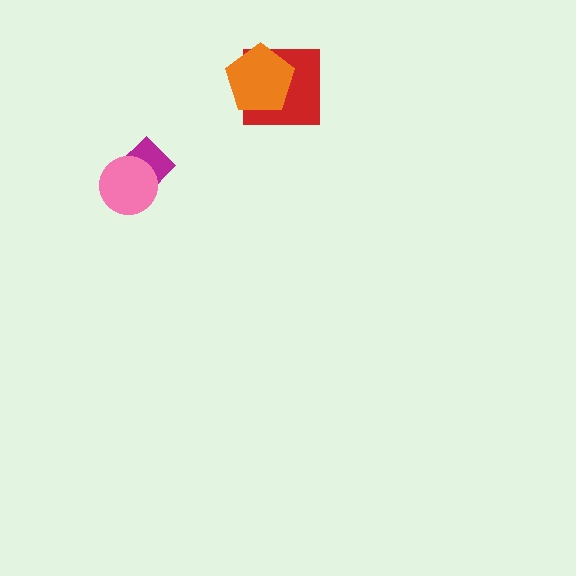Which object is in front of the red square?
The orange pentagon is in front of the red square.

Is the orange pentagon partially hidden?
No, no other shape covers it.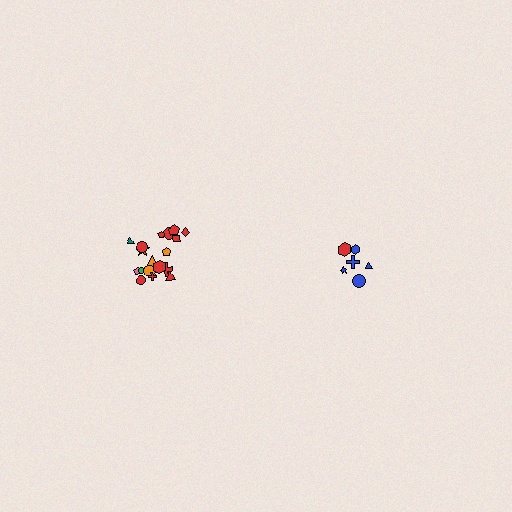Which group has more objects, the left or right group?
The left group.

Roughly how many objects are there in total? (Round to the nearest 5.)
Roughly 25 objects in total.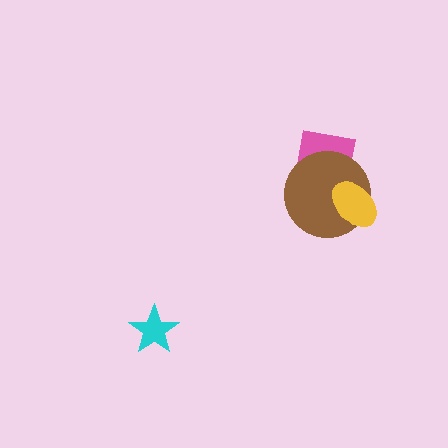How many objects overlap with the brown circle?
2 objects overlap with the brown circle.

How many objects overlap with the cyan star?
0 objects overlap with the cyan star.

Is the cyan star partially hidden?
No, no other shape covers it.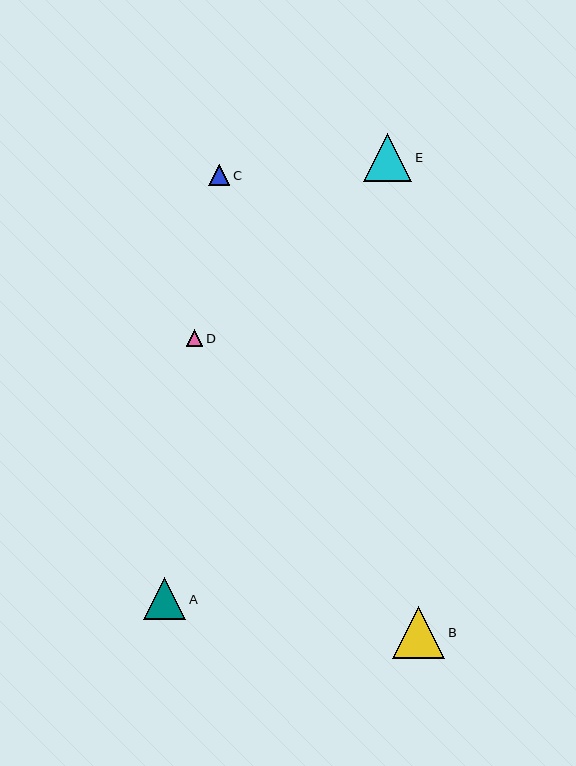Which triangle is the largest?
Triangle B is the largest with a size of approximately 52 pixels.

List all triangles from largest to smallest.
From largest to smallest: B, E, A, C, D.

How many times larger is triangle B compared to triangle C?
Triangle B is approximately 2.4 times the size of triangle C.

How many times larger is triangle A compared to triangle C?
Triangle A is approximately 2.0 times the size of triangle C.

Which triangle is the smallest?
Triangle D is the smallest with a size of approximately 16 pixels.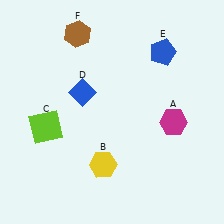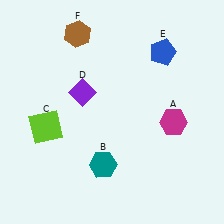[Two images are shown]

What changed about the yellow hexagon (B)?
In Image 1, B is yellow. In Image 2, it changed to teal.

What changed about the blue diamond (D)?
In Image 1, D is blue. In Image 2, it changed to purple.